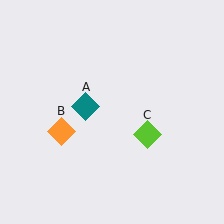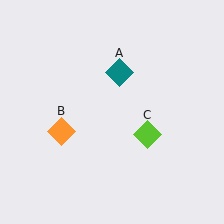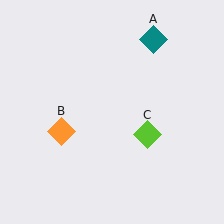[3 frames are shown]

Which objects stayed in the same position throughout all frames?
Orange diamond (object B) and lime diamond (object C) remained stationary.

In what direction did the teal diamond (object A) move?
The teal diamond (object A) moved up and to the right.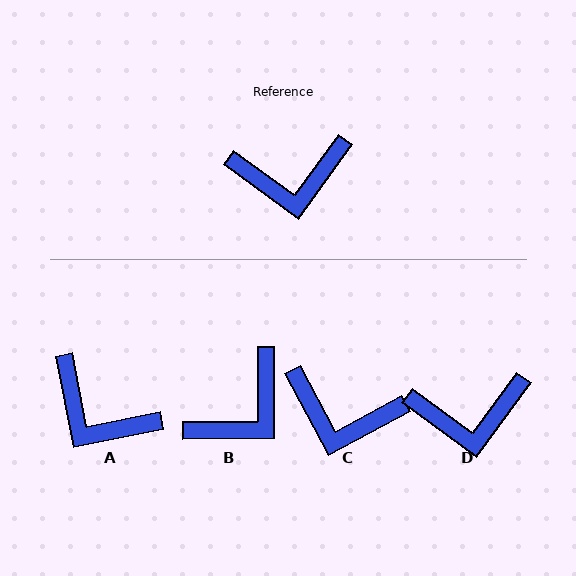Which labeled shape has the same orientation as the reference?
D.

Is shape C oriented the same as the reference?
No, it is off by about 26 degrees.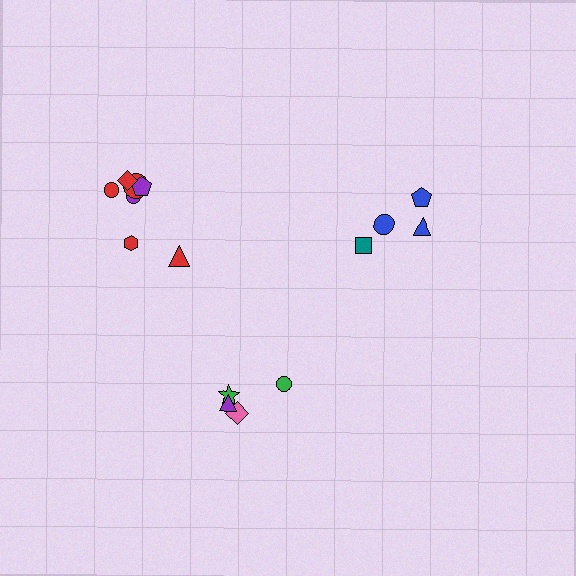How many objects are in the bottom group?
There are 4 objects.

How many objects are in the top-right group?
There are 4 objects.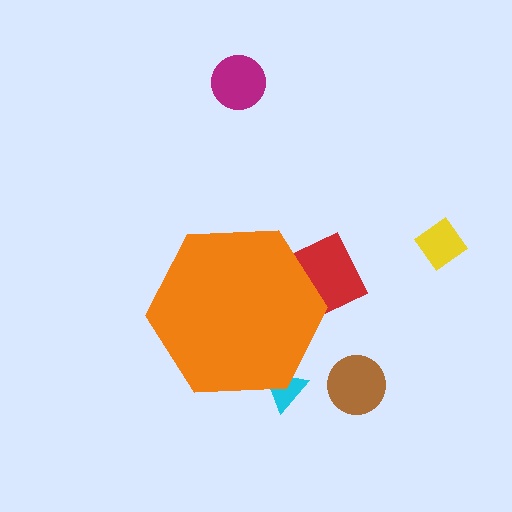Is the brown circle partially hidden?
No, the brown circle is fully visible.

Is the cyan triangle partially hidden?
Yes, the cyan triangle is partially hidden behind the orange hexagon.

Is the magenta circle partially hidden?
No, the magenta circle is fully visible.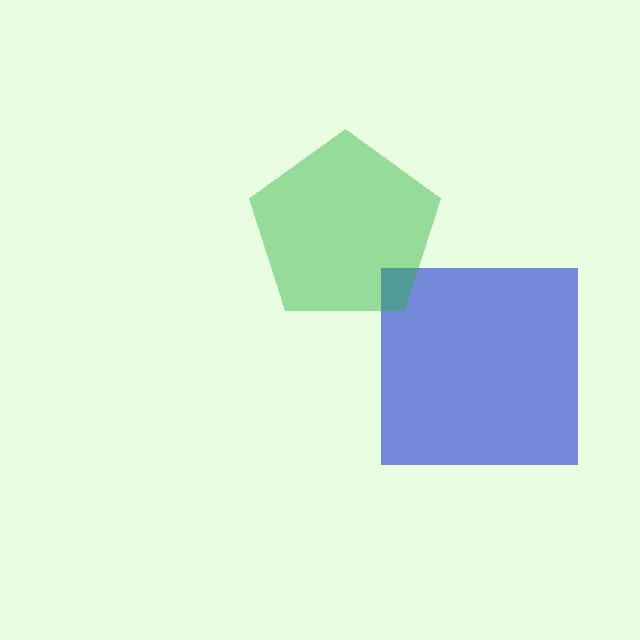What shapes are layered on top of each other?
The layered shapes are: a blue square, a green pentagon.